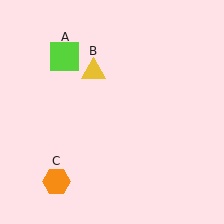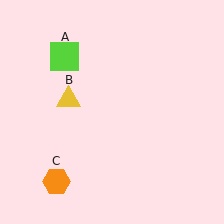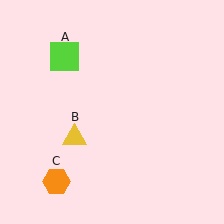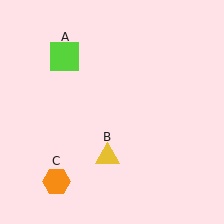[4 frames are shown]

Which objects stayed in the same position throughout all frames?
Lime square (object A) and orange hexagon (object C) remained stationary.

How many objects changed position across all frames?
1 object changed position: yellow triangle (object B).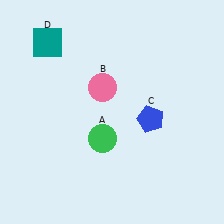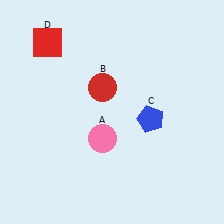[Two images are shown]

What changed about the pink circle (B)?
In Image 1, B is pink. In Image 2, it changed to red.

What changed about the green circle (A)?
In Image 1, A is green. In Image 2, it changed to pink.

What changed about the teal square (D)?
In Image 1, D is teal. In Image 2, it changed to red.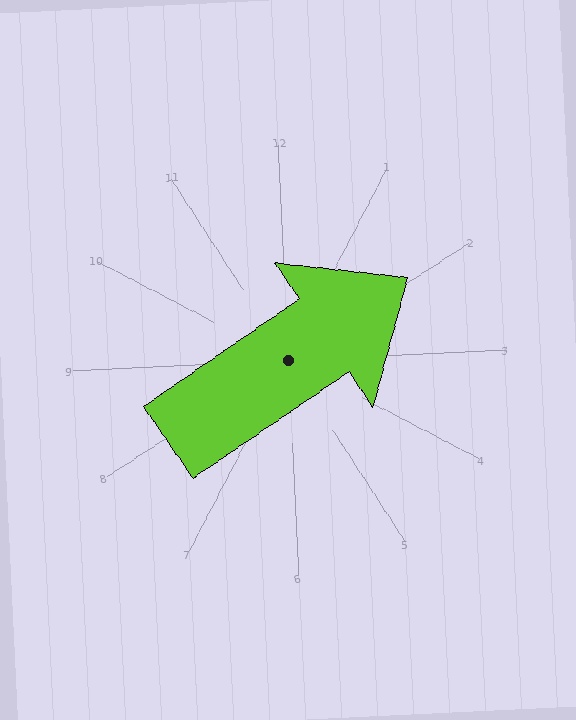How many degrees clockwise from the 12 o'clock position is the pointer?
Approximately 58 degrees.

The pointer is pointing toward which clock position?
Roughly 2 o'clock.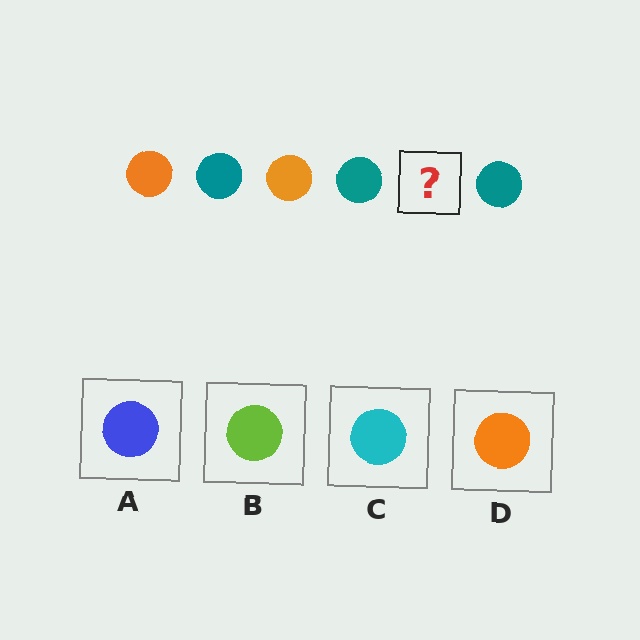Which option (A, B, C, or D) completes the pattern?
D.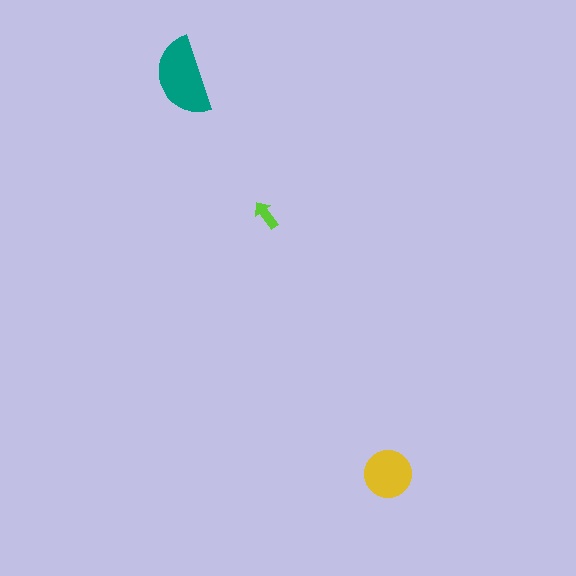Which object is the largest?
The teal semicircle.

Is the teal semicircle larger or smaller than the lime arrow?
Larger.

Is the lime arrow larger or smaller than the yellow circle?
Smaller.